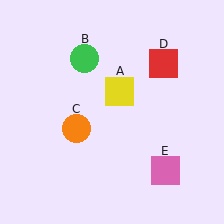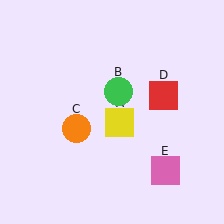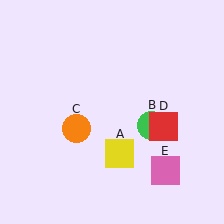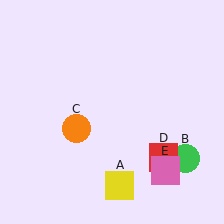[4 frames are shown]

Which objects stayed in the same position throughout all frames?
Orange circle (object C) and pink square (object E) remained stationary.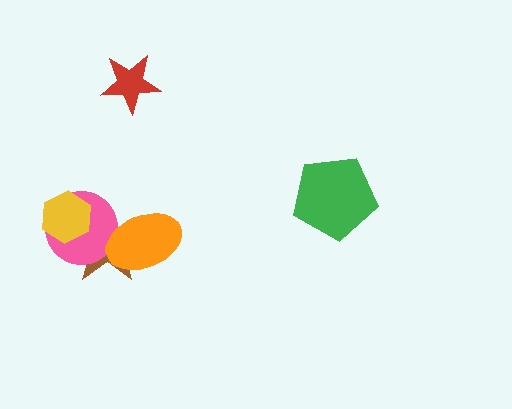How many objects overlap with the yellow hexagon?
2 objects overlap with the yellow hexagon.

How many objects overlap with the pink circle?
3 objects overlap with the pink circle.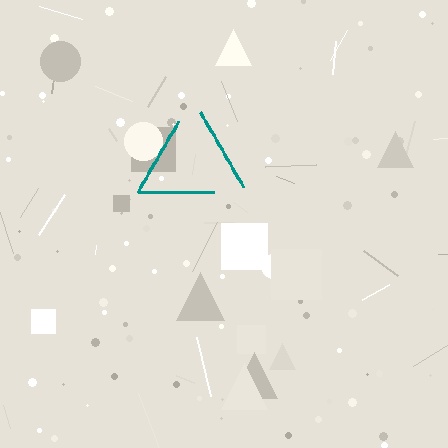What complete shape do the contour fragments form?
The contour fragments form a triangle.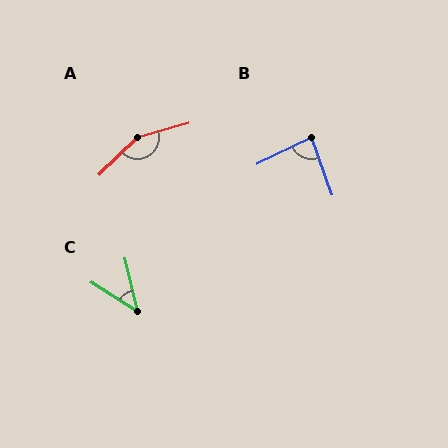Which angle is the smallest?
C, at approximately 45 degrees.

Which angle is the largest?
A, at approximately 152 degrees.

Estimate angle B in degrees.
Approximately 84 degrees.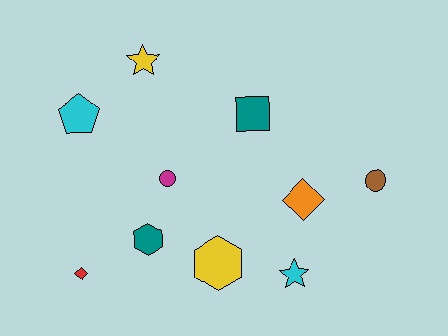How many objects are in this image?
There are 10 objects.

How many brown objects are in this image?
There is 1 brown object.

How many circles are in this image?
There are 2 circles.